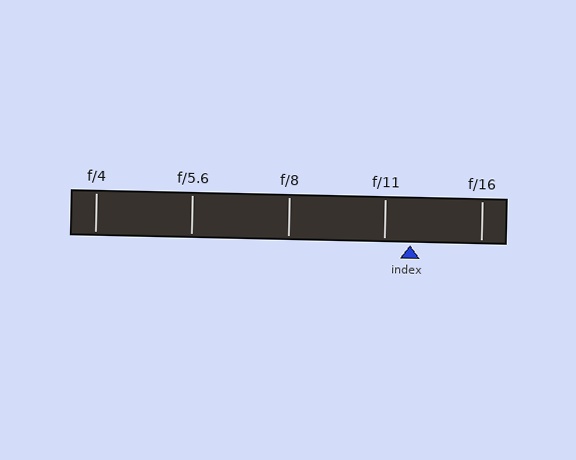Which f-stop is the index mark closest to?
The index mark is closest to f/11.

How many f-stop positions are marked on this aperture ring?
There are 5 f-stop positions marked.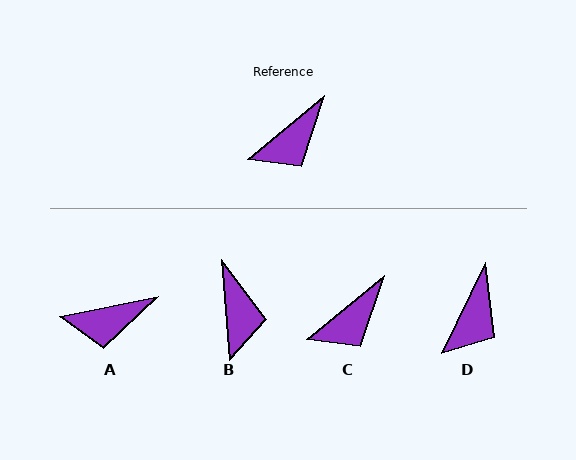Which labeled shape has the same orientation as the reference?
C.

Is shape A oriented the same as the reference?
No, it is off by about 28 degrees.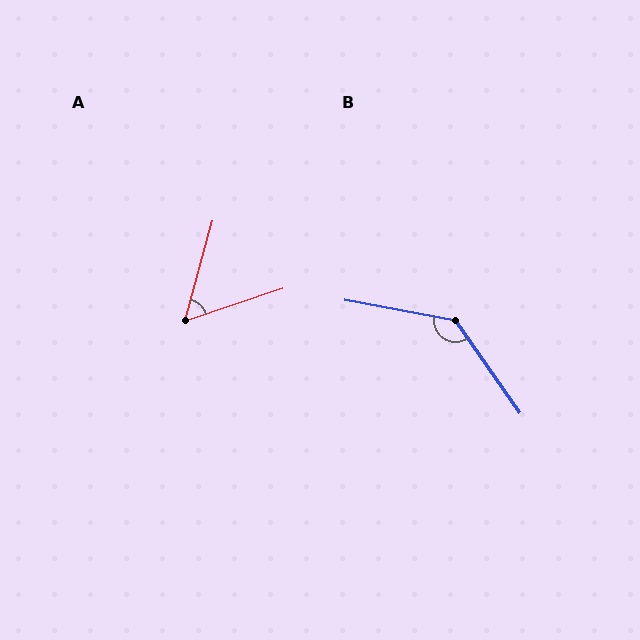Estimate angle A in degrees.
Approximately 56 degrees.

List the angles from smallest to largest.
A (56°), B (135°).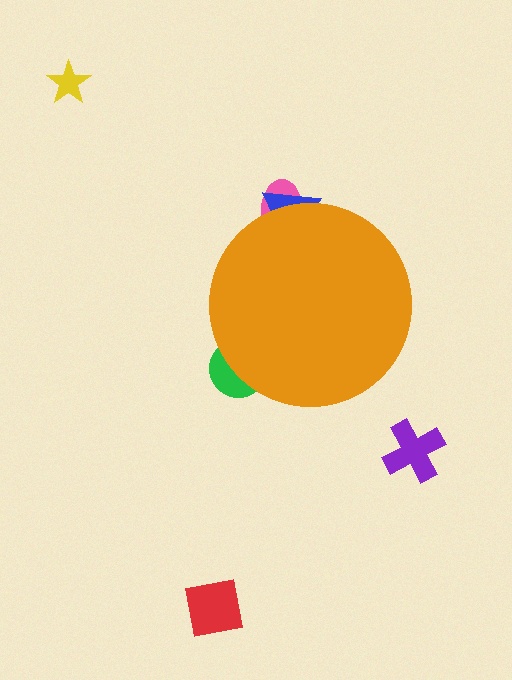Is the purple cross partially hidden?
No, the purple cross is fully visible.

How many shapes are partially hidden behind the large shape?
3 shapes are partially hidden.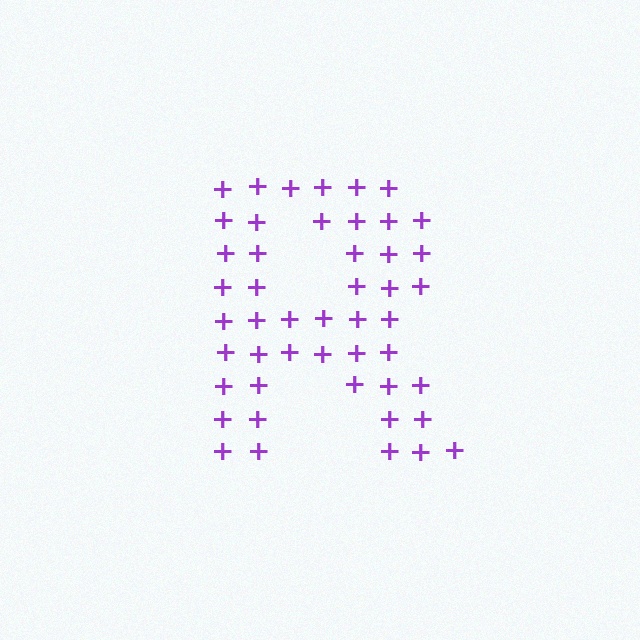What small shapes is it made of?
It is made of small plus signs.